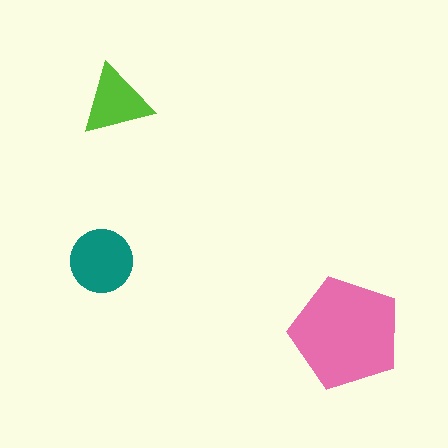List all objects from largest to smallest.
The pink pentagon, the teal circle, the lime triangle.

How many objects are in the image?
There are 3 objects in the image.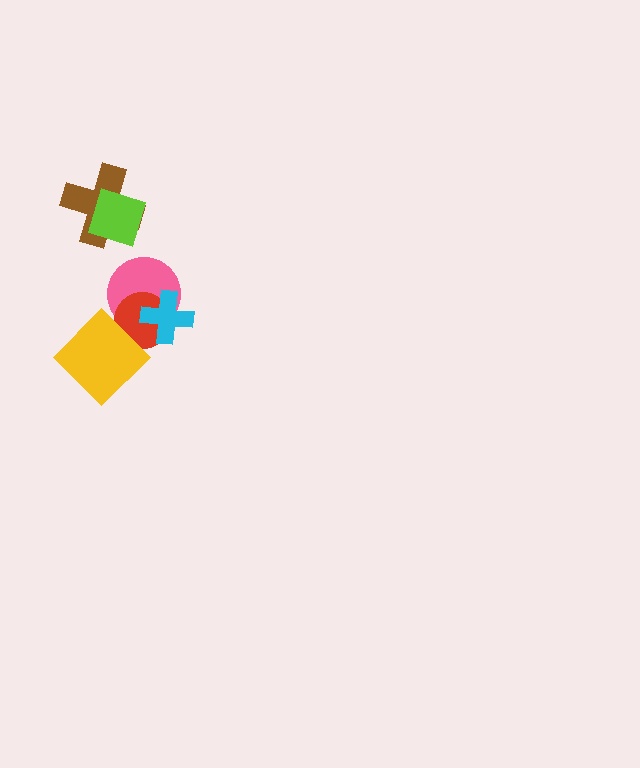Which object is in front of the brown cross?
The lime diamond is in front of the brown cross.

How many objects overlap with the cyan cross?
2 objects overlap with the cyan cross.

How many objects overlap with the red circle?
3 objects overlap with the red circle.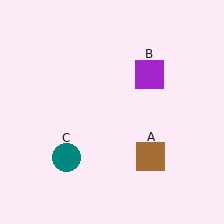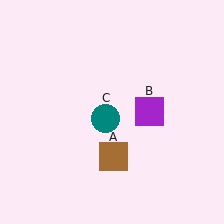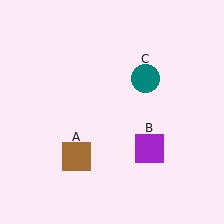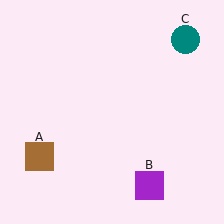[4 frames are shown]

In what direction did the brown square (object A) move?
The brown square (object A) moved left.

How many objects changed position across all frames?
3 objects changed position: brown square (object A), purple square (object B), teal circle (object C).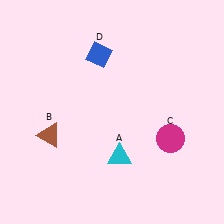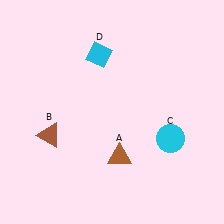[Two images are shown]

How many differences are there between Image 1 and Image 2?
There are 3 differences between the two images.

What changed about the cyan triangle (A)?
In Image 1, A is cyan. In Image 2, it changed to brown.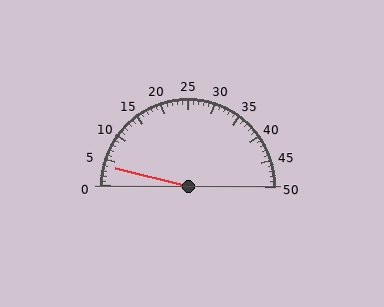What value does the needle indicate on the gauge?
The needle indicates approximately 4.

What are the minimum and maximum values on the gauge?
The gauge ranges from 0 to 50.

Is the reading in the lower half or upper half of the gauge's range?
The reading is in the lower half of the range (0 to 50).